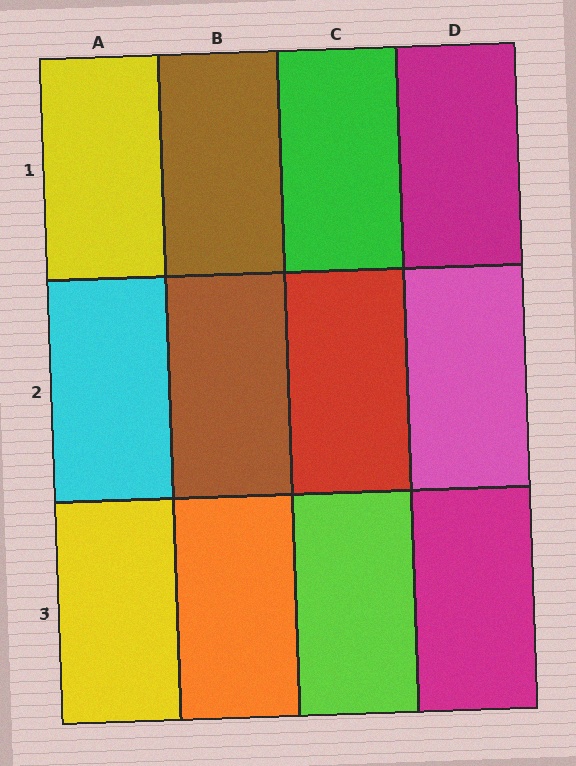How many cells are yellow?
2 cells are yellow.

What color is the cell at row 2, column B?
Brown.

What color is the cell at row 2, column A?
Cyan.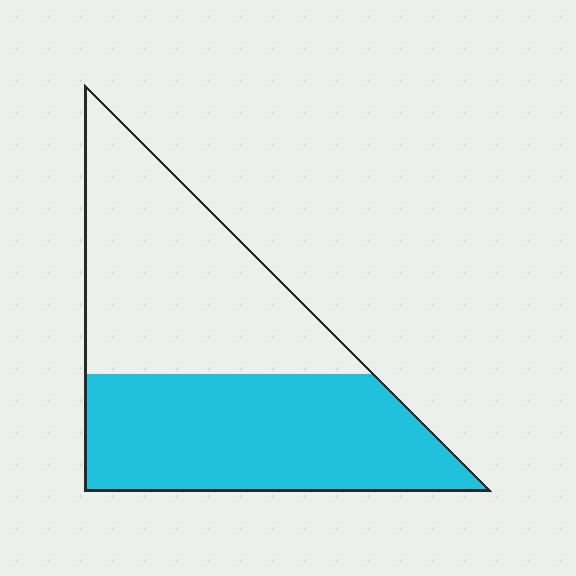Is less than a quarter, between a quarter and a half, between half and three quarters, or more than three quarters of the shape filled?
Between a quarter and a half.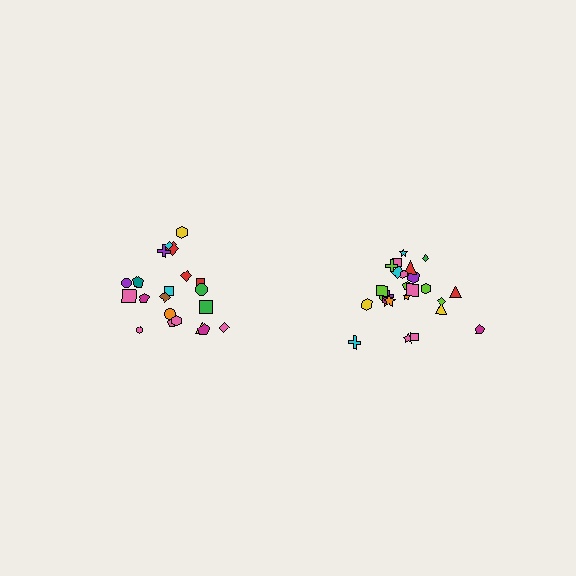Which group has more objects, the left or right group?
The right group.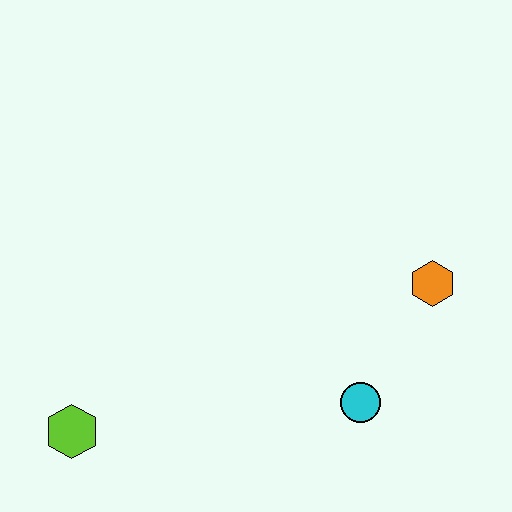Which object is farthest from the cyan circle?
The lime hexagon is farthest from the cyan circle.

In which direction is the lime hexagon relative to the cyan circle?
The lime hexagon is to the left of the cyan circle.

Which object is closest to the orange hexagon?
The cyan circle is closest to the orange hexagon.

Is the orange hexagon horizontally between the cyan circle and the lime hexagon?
No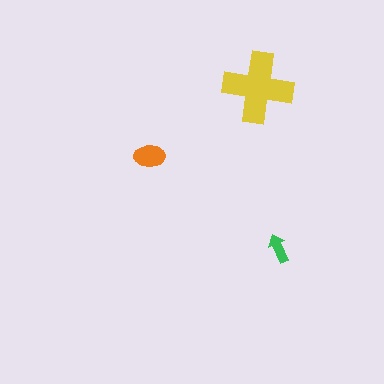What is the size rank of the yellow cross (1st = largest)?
1st.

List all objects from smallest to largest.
The green arrow, the orange ellipse, the yellow cross.